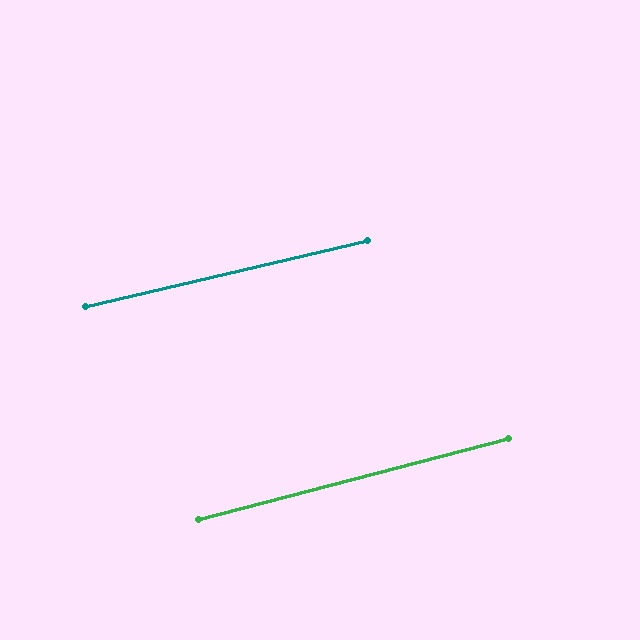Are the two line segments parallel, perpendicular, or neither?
Parallel — their directions differ by only 1.5°.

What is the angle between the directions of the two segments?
Approximately 2 degrees.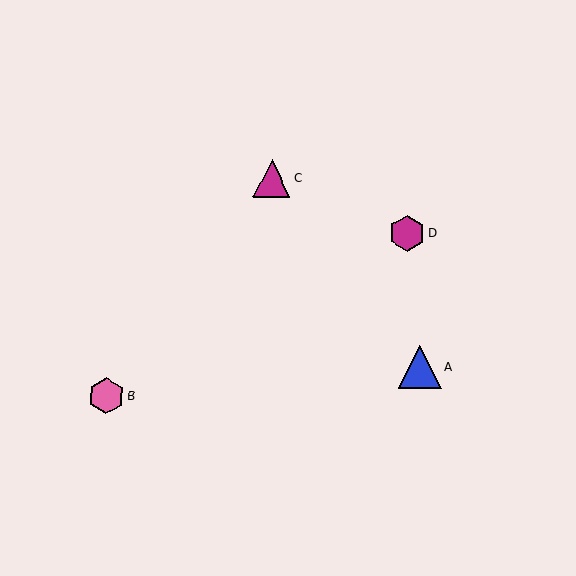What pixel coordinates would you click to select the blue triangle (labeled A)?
Click at (420, 367) to select the blue triangle A.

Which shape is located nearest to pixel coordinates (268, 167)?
The magenta triangle (labeled C) at (272, 178) is nearest to that location.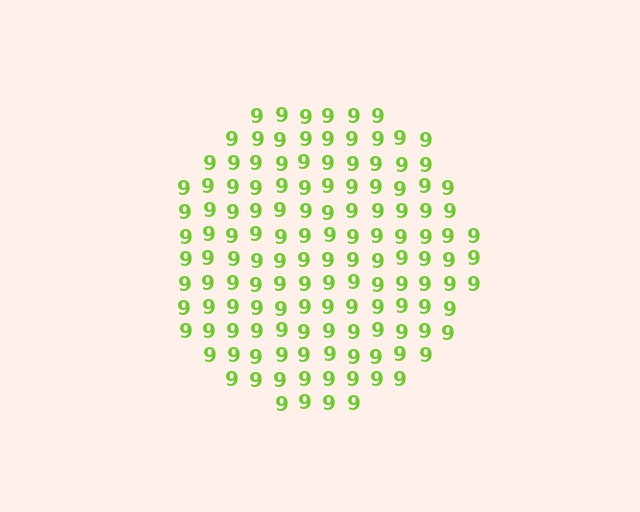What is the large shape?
The large shape is a circle.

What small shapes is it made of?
It is made of small digit 9's.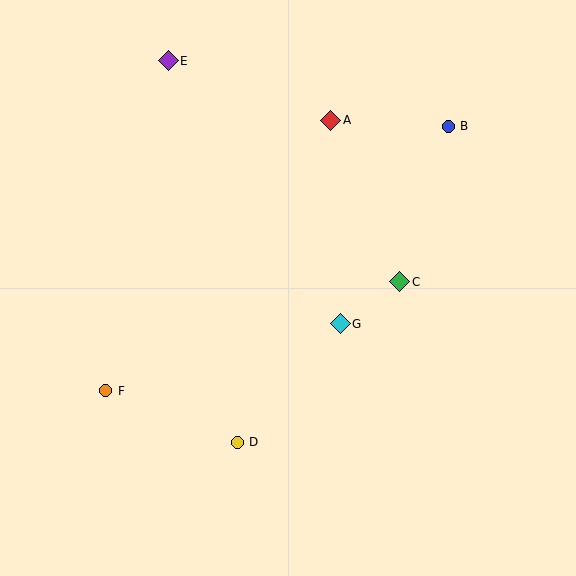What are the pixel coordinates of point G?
Point G is at (340, 324).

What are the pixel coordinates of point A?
Point A is at (331, 120).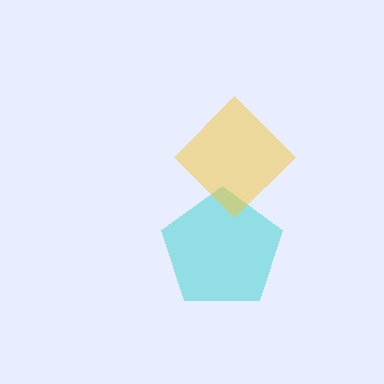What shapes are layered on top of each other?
The layered shapes are: a cyan pentagon, a yellow diamond.